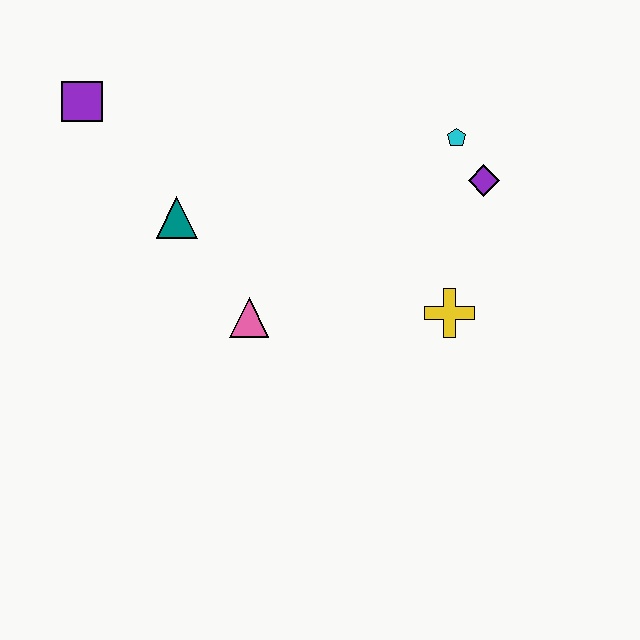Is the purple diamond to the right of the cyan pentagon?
Yes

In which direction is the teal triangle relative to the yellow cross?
The teal triangle is to the left of the yellow cross.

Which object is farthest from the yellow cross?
The purple square is farthest from the yellow cross.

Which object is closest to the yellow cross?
The purple diamond is closest to the yellow cross.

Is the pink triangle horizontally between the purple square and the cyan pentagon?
Yes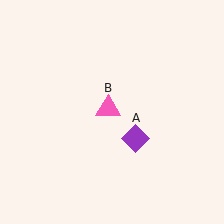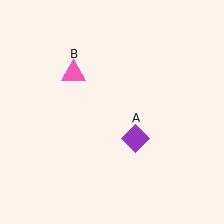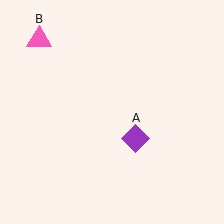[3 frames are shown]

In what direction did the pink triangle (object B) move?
The pink triangle (object B) moved up and to the left.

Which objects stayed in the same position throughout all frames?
Purple diamond (object A) remained stationary.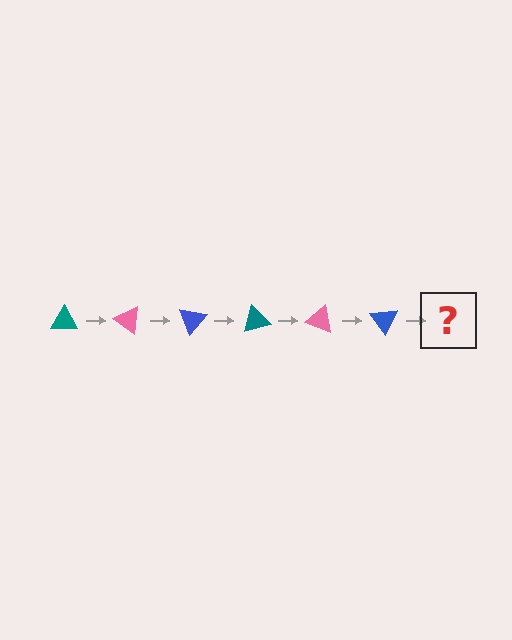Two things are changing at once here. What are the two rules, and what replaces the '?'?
The two rules are that it rotates 35 degrees each step and the color cycles through teal, pink, and blue. The '?' should be a teal triangle, rotated 210 degrees from the start.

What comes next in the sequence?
The next element should be a teal triangle, rotated 210 degrees from the start.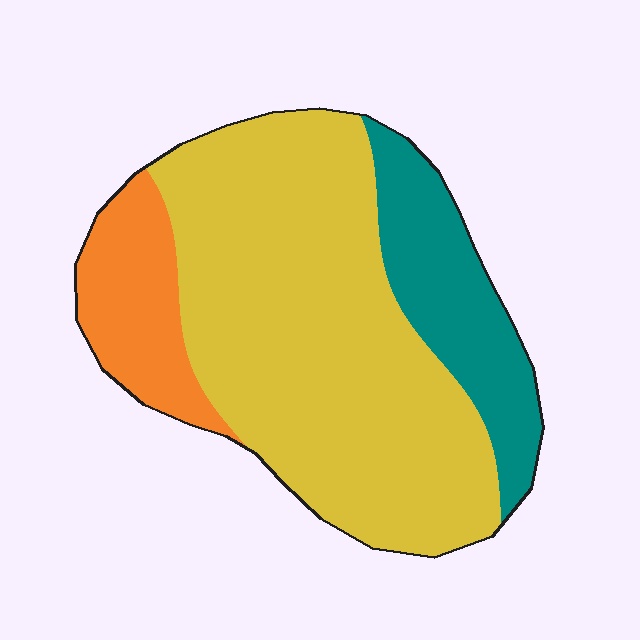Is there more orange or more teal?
Teal.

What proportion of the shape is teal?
Teal takes up between a sixth and a third of the shape.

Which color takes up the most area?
Yellow, at roughly 65%.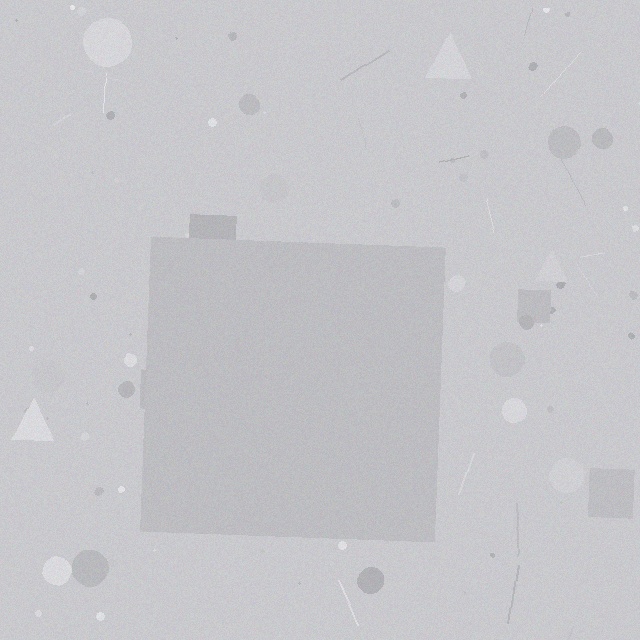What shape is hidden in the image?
A square is hidden in the image.